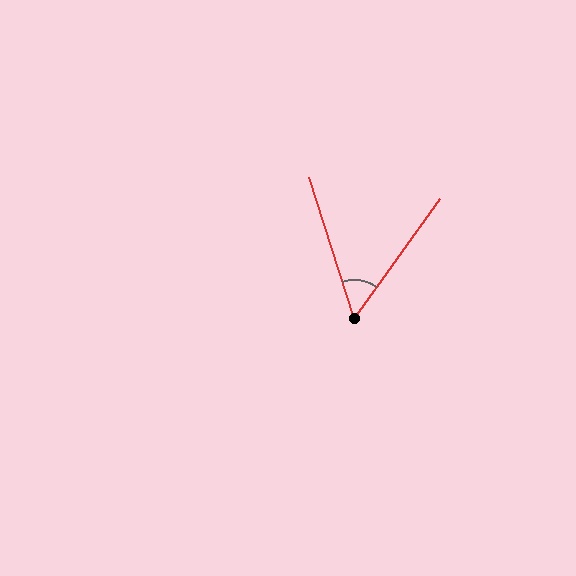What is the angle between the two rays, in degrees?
Approximately 53 degrees.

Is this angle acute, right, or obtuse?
It is acute.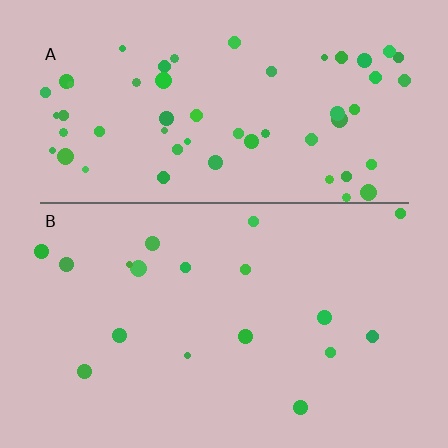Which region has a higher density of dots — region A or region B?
A (the top).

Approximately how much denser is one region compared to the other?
Approximately 3.2× — region A over region B.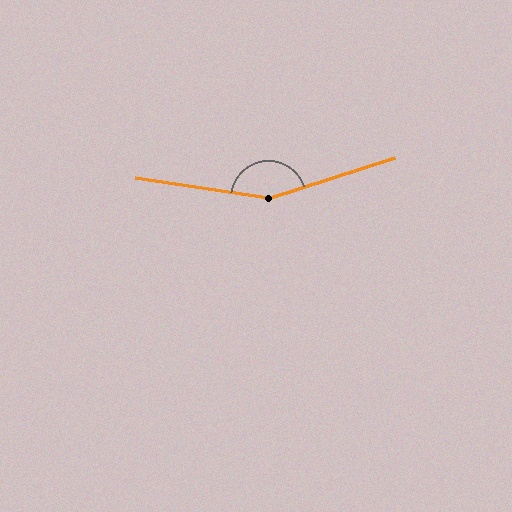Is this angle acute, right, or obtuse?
It is obtuse.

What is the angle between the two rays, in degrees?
Approximately 154 degrees.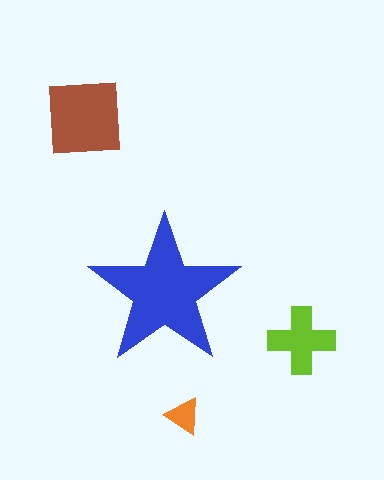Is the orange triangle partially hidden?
No, the orange triangle is fully visible.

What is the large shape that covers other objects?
A blue star.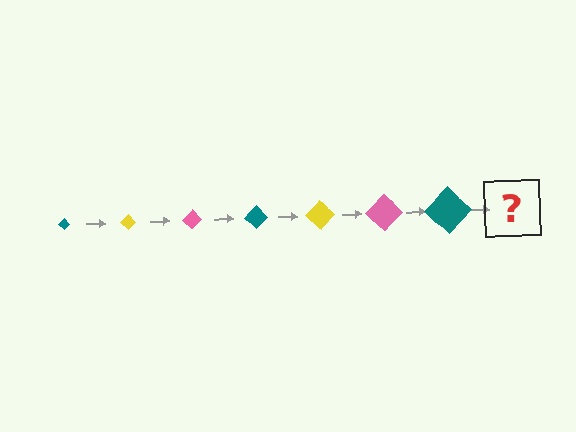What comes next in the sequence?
The next element should be a yellow diamond, larger than the previous one.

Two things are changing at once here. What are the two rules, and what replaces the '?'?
The two rules are that the diamond grows larger each step and the color cycles through teal, yellow, and pink. The '?' should be a yellow diamond, larger than the previous one.